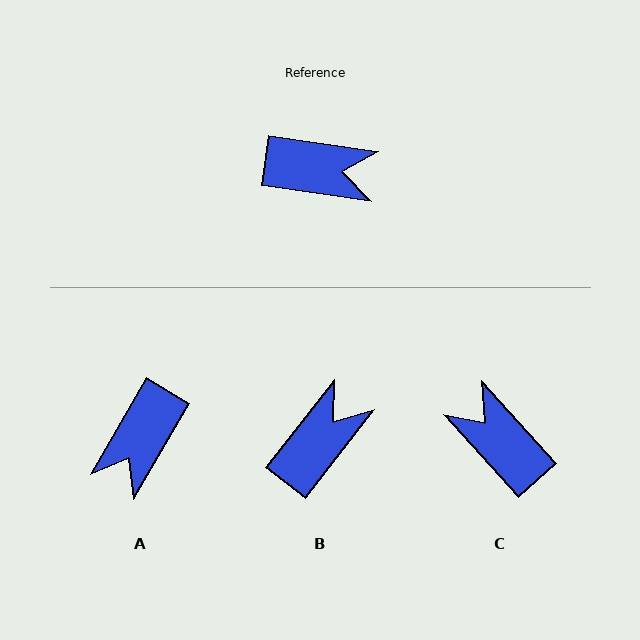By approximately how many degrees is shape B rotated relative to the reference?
Approximately 61 degrees counter-clockwise.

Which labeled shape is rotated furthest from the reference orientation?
C, about 140 degrees away.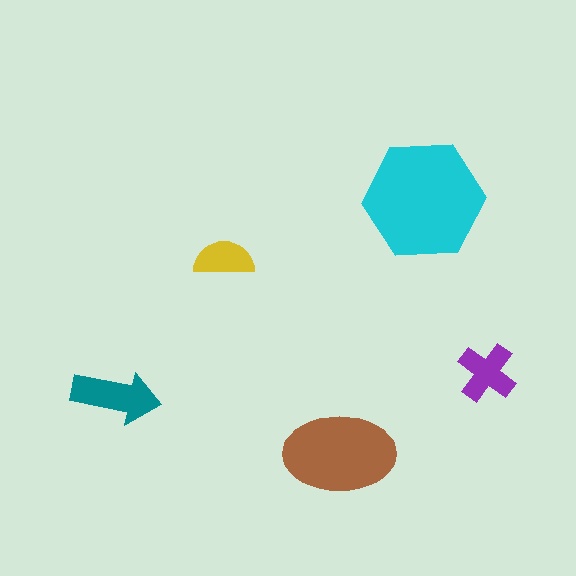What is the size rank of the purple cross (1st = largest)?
4th.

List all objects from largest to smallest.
The cyan hexagon, the brown ellipse, the teal arrow, the purple cross, the yellow semicircle.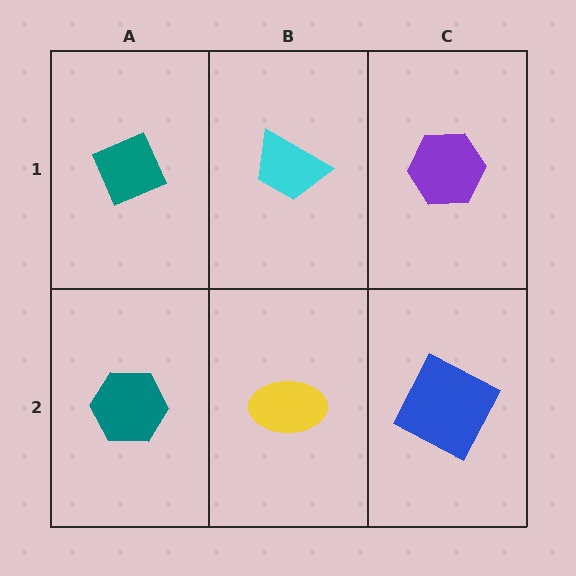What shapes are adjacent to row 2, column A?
A teal diamond (row 1, column A), a yellow ellipse (row 2, column B).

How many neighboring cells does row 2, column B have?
3.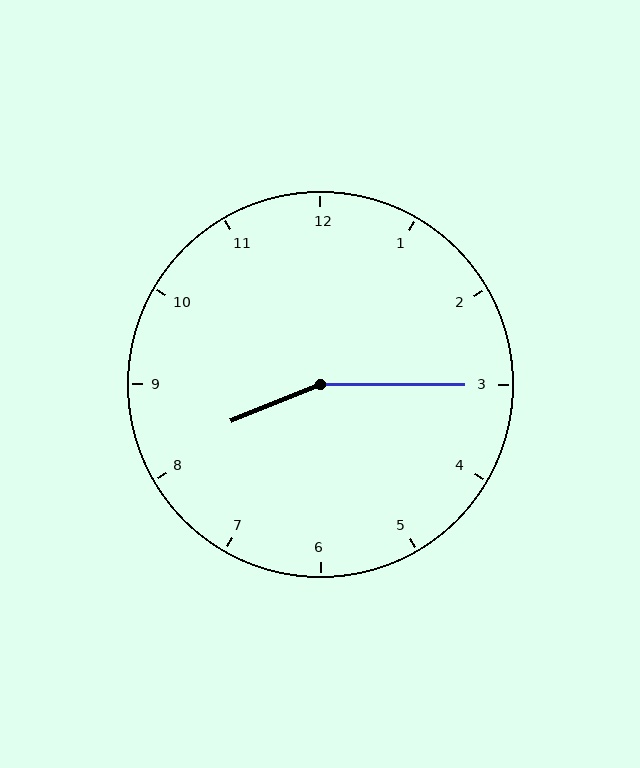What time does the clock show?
8:15.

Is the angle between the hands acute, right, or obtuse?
It is obtuse.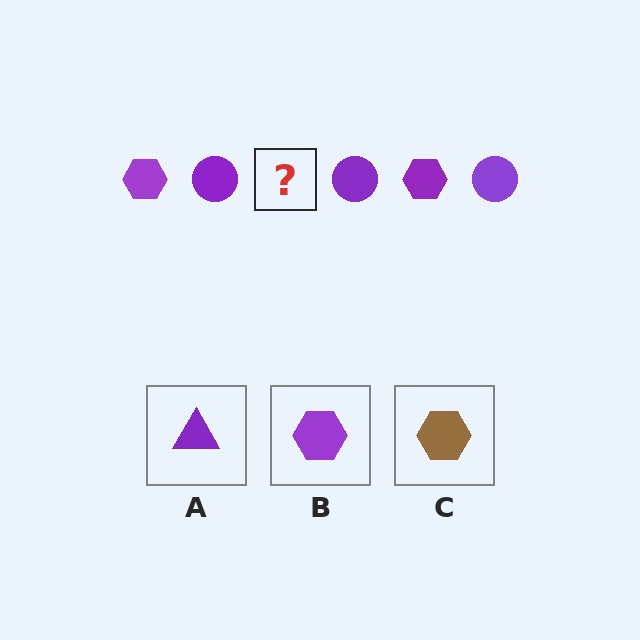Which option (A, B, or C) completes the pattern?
B.